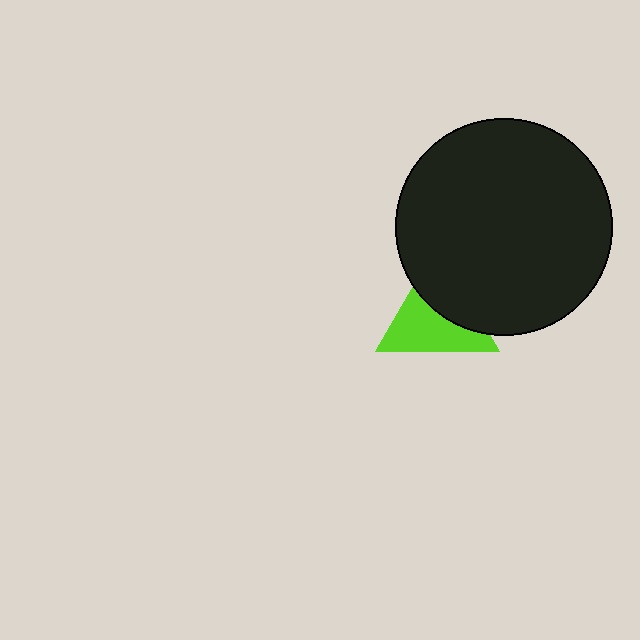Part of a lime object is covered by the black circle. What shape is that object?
It is a triangle.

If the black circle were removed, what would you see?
You would see the complete lime triangle.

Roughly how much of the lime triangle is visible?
About half of it is visible (roughly 57%).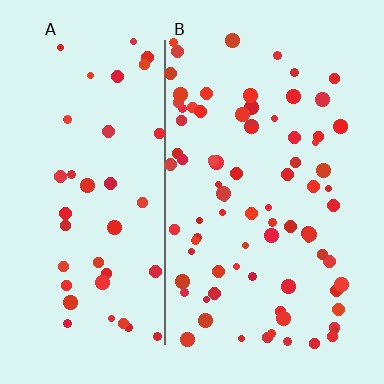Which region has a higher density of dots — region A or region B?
B (the right).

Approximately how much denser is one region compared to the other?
Approximately 1.9× — region B over region A.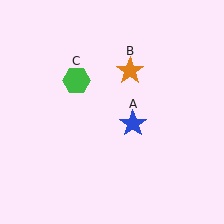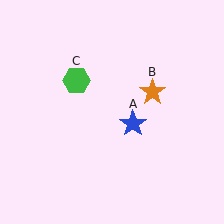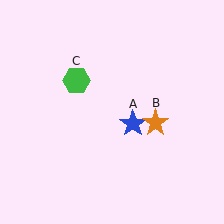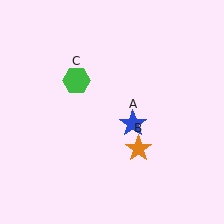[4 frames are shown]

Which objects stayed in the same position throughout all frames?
Blue star (object A) and green hexagon (object C) remained stationary.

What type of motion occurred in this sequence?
The orange star (object B) rotated clockwise around the center of the scene.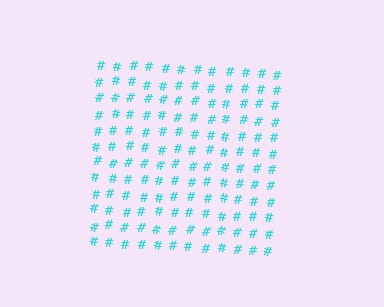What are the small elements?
The small elements are hash symbols.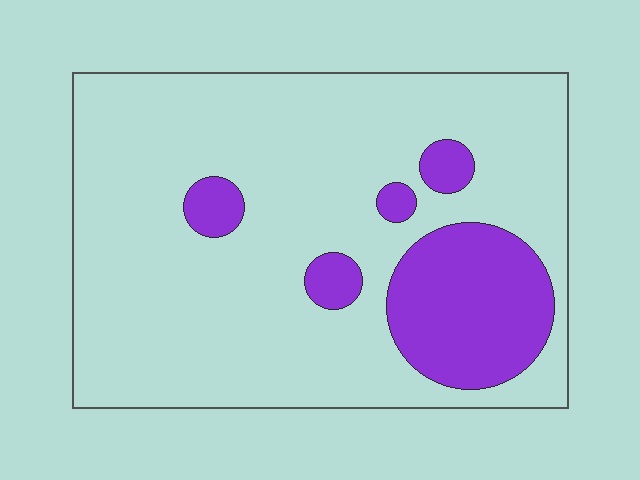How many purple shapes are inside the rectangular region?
5.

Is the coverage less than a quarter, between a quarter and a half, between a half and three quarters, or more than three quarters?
Less than a quarter.